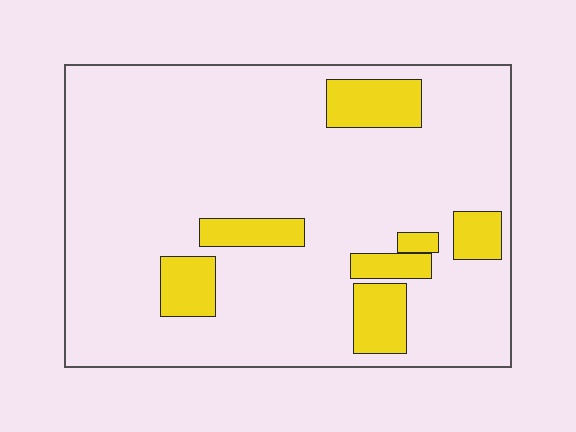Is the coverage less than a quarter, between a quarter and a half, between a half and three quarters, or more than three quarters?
Less than a quarter.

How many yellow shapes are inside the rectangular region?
7.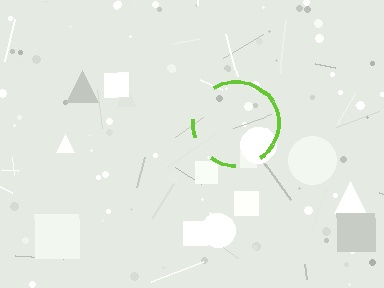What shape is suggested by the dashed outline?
The dashed outline suggests a circle.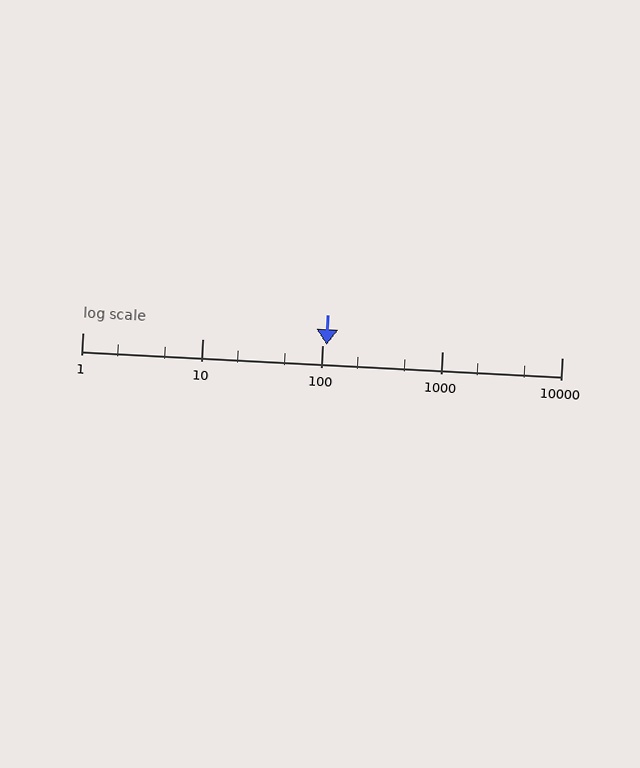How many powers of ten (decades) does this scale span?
The scale spans 4 decades, from 1 to 10000.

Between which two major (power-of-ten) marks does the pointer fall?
The pointer is between 100 and 1000.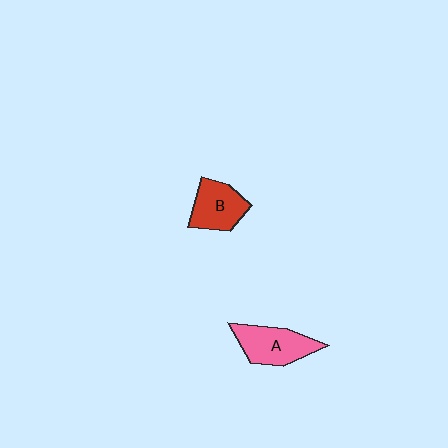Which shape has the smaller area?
Shape B (red).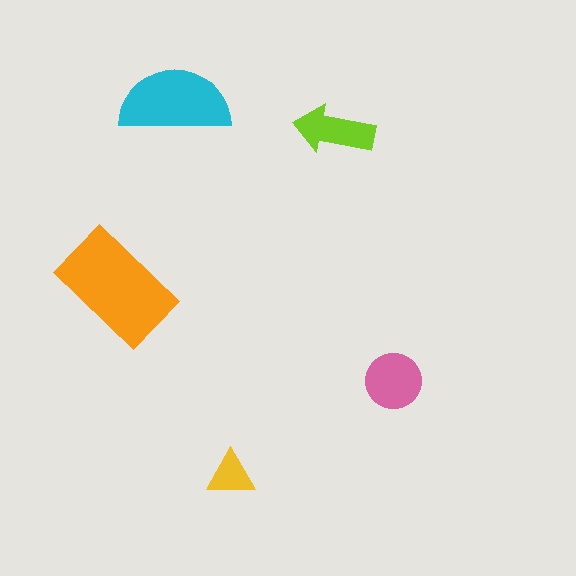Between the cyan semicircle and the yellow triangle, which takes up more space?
The cyan semicircle.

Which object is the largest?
The orange rectangle.